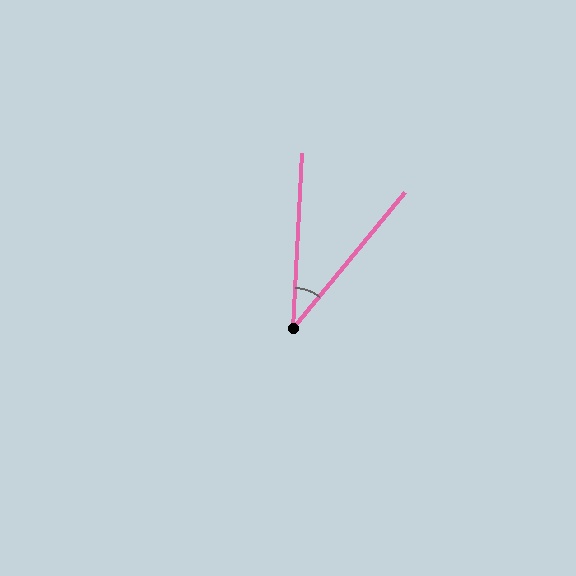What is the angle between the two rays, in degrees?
Approximately 36 degrees.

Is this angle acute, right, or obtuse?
It is acute.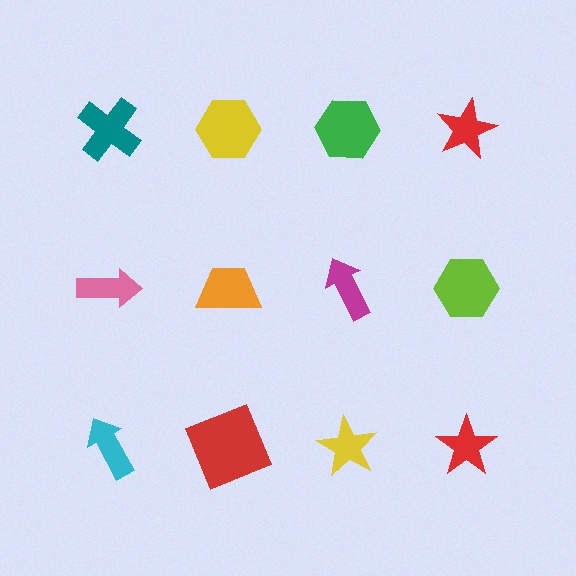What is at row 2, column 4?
A lime hexagon.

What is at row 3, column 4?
A red star.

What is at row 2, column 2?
An orange trapezoid.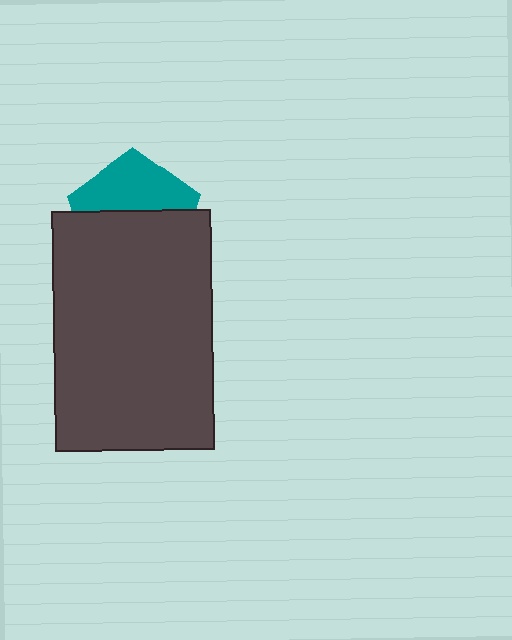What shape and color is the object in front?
The object in front is a dark gray rectangle.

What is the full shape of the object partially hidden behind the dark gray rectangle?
The partially hidden object is a teal pentagon.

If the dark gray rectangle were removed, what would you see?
You would see the complete teal pentagon.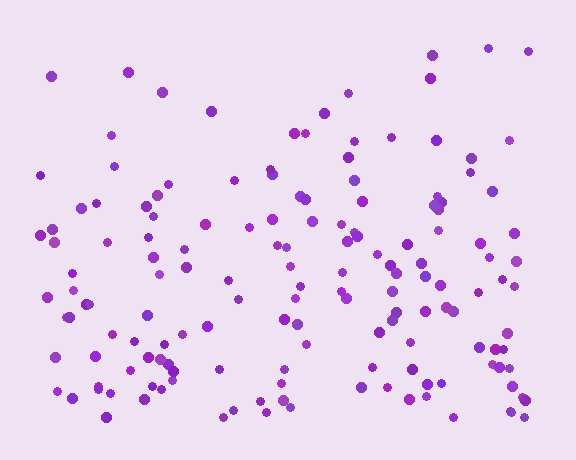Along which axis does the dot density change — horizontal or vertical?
Vertical.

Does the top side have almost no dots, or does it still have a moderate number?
Still a moderate number, just noticeably fewer than the bottom.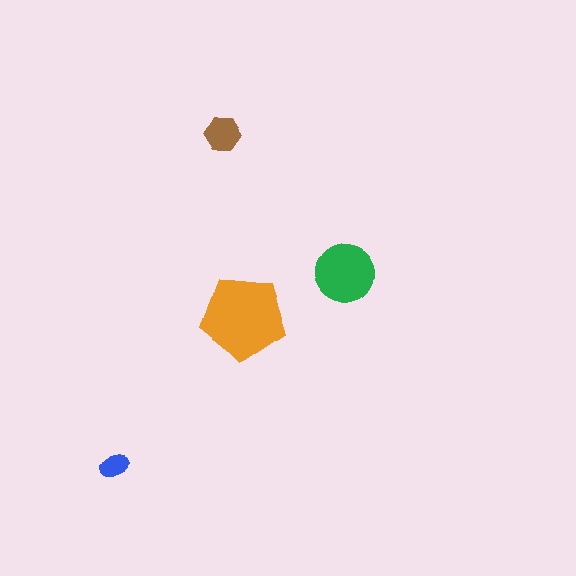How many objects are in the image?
There are 4 objects in the image.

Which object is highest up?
The brown hexagon is topmost.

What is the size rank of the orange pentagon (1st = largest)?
1st.